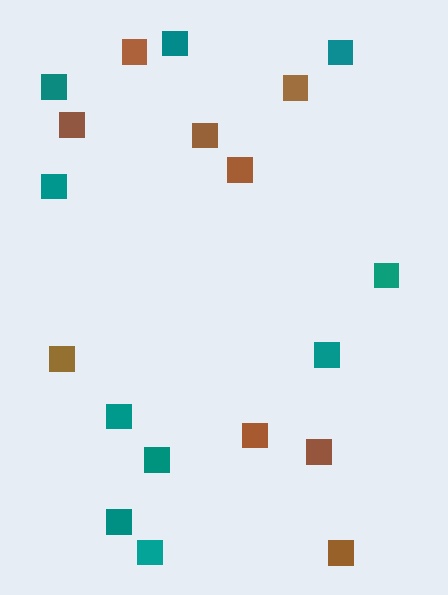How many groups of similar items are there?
There are 2 groups: one group of brown squares (9) and one group of teal squares (10).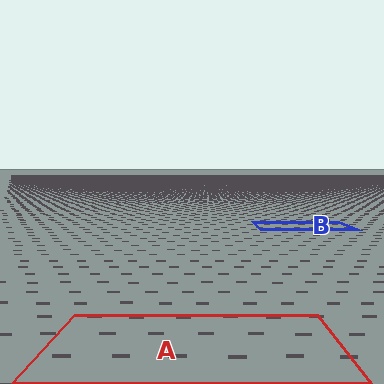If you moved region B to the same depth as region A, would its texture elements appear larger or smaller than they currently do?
They would appear larger. At a closer depth, the same texture elements are projected at a bigger on-screen size.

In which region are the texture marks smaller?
The texture marks are smaller in region B, because it is farther away.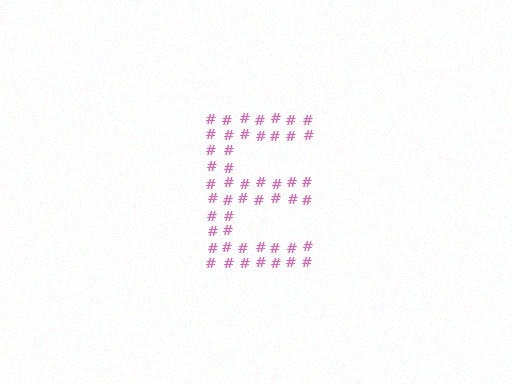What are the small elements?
The small elements are hash symbols.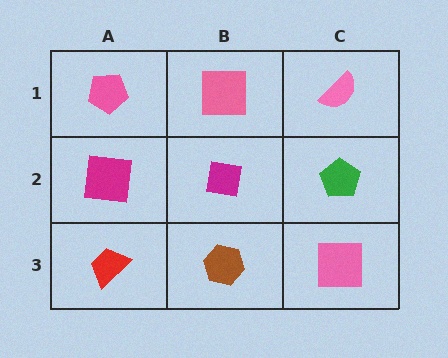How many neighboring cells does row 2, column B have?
4.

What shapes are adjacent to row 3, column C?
A green pentagon (row 2, column C), a brown hexagon (row 3, column B).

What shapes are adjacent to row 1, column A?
A magenta square (row 2, column A), a pink square (row 1, column B).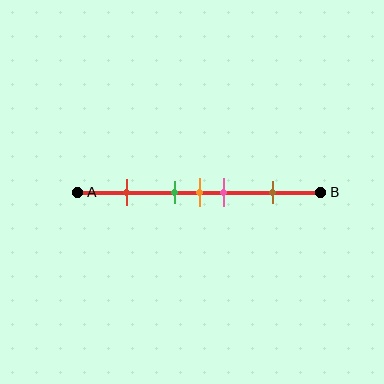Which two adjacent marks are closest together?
The green and orange marks are the closest adjacent pair.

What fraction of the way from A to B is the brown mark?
The brown mark is approximately 80% (0.8) of the way from A to B.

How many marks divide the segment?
There are 5 marks dividing the segment.